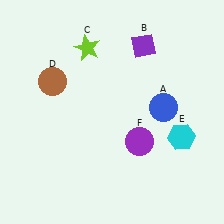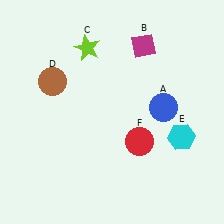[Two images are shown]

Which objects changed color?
B changed from purple to magenta. F changed from purple to red.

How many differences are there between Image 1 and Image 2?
There are 2 differences between the two images.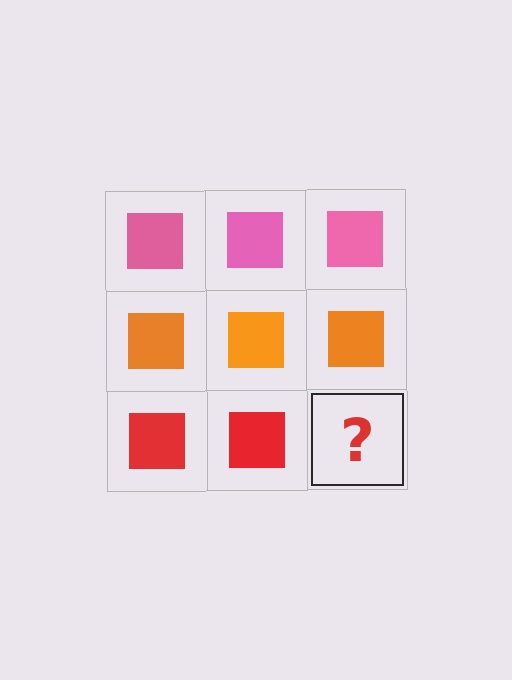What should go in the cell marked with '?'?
The missing cell should contain a red square.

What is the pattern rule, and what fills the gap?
The rule is that each row has a consistent color. The gap should be filled with a red square.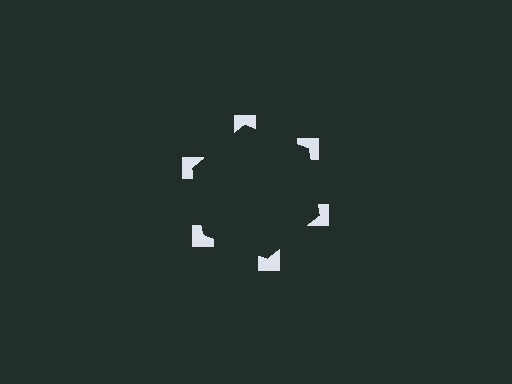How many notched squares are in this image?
There are 6 — one at each vertex of the illusory hexagon.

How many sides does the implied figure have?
6 sides.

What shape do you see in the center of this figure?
An illusory hexagon — its edges are inferred from the aligned wedge cuts in the notched squares, not physically drawn.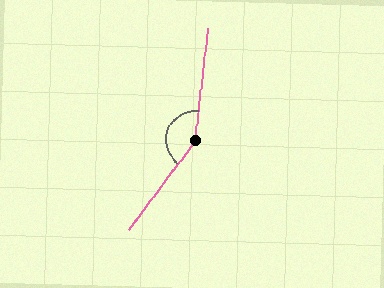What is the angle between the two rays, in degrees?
Approximately 150 degrees.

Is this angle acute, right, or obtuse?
It is obtuse.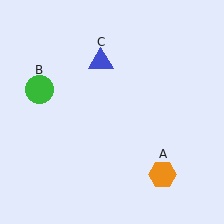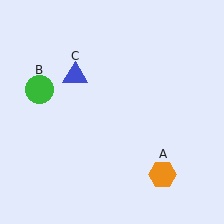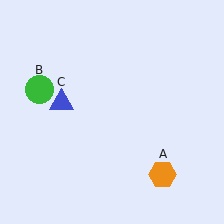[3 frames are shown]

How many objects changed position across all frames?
1 object changed position: blue triangle (object C).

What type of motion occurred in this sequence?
The blue triangle (object C) rotated counterclockwise around the center of the scene.